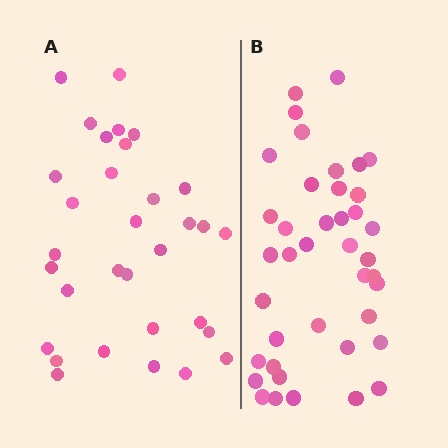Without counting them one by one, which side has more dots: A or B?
Region B (the right region) has more dots.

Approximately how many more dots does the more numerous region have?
Region B has roughly 8 or so more dots than region A.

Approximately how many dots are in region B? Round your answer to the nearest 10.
About 40 dots.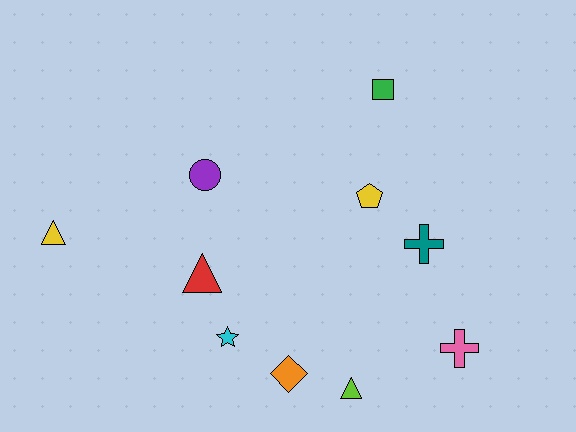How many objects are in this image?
There are 10 objects.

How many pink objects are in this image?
There is 1 pink object.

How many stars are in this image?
There is 1 star.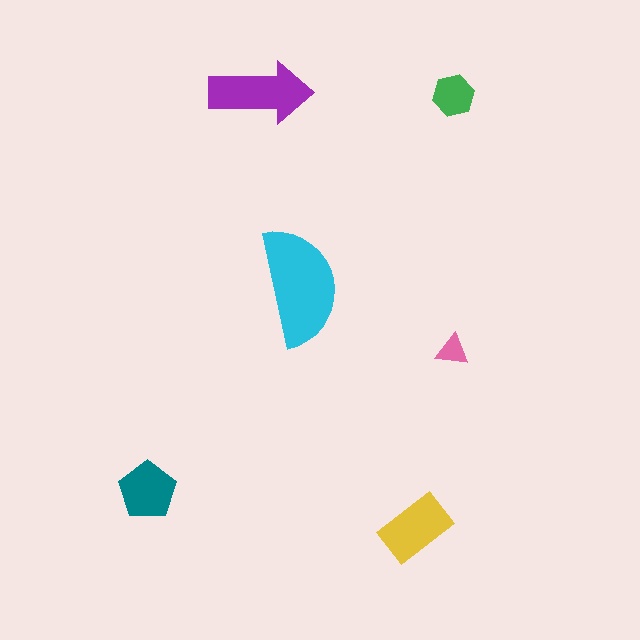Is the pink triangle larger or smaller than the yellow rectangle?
Smaller.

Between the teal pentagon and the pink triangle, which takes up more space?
The teal pentagon.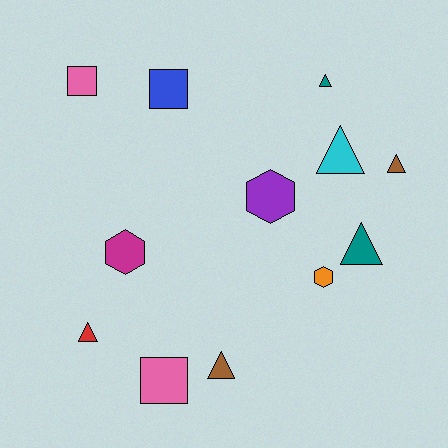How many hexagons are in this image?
There are 3 hexagons.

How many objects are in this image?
There are 12 objects.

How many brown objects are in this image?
There are 2 brown objects.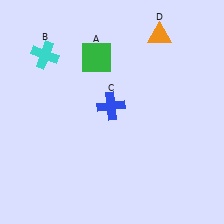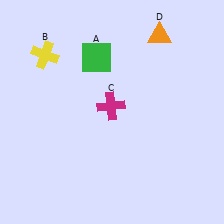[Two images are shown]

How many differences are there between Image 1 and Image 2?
There are 2 differences between the two images.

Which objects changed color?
B changed from cyan to yellow. C changed from blue to magenta.